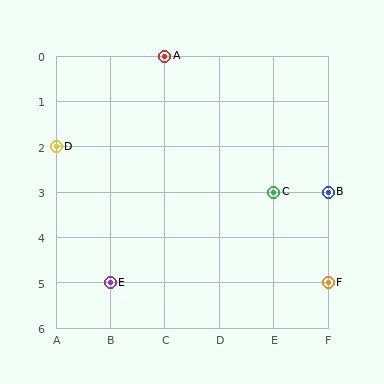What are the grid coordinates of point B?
Point B is at grid coordinates (F, 3).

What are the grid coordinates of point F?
Point F is at grid coordinates (F, 5).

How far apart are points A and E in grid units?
Points A and E are 1 column and 5 rows apart (about 5.1 grid units diagonally).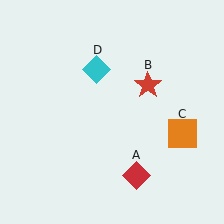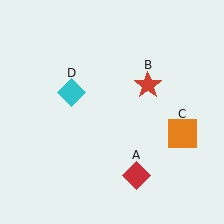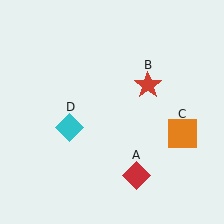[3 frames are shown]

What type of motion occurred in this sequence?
The cyan diamond (object D) rotated counterclockwise around the center of the scene.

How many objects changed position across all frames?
1 object changed position: cyan diamond (object D).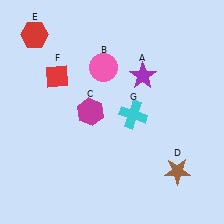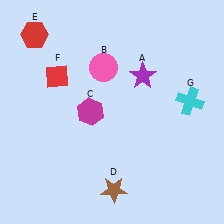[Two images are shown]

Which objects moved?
The objects that moved are: the brown star (D), the cyan cross (G).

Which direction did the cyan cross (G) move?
The cyan cross (G) moved right.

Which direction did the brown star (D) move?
The brown star (D) moved left.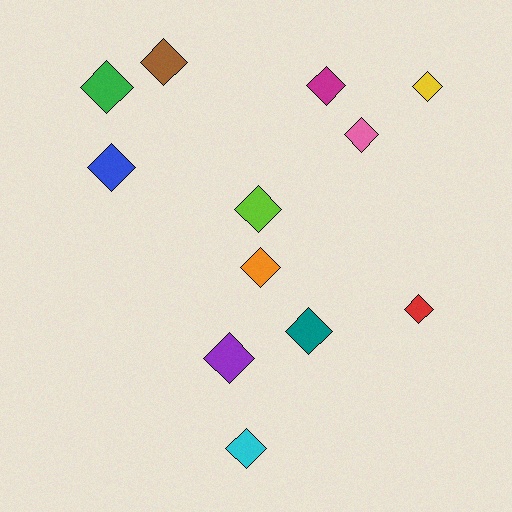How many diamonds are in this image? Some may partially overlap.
There are 12 diamonds.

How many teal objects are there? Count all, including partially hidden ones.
There is 1 teal object.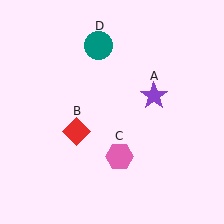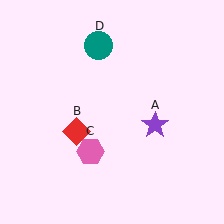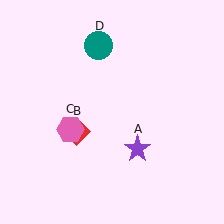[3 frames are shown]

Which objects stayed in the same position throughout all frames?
Red diamond (object B) and teal circle (object D) remained stationary.